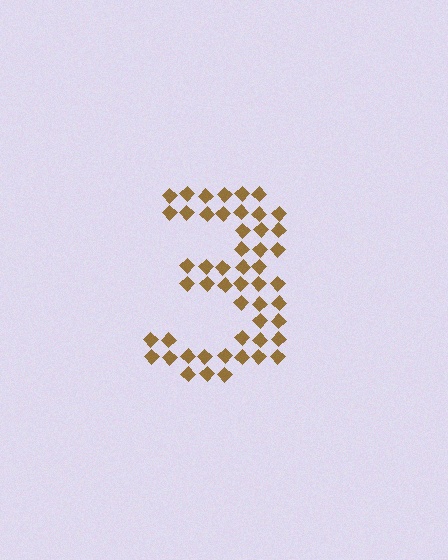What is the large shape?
The large shape is the digit 3.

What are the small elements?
The small elements are diamonds.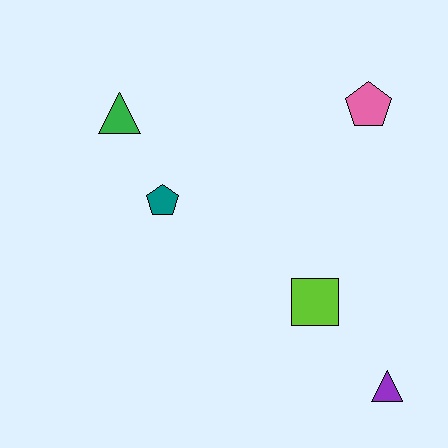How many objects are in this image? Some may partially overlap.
There are 5 objects.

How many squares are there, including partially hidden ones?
There is 1 square.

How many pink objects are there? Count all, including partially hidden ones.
There is 1 pink object.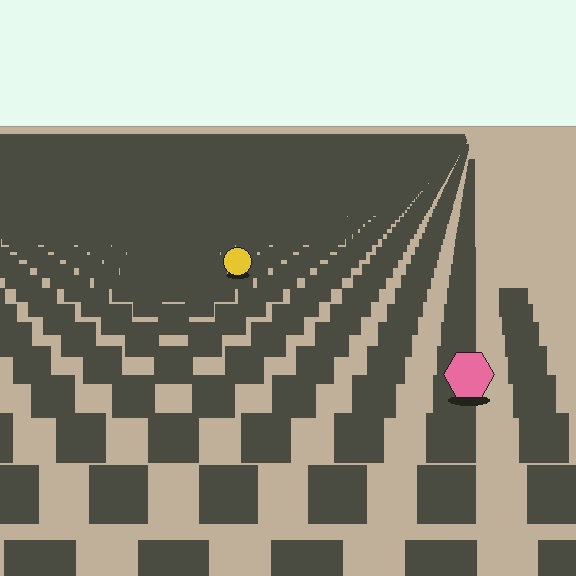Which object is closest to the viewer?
The pink hexagon is closest. The texture marks near it are larger and more spread out.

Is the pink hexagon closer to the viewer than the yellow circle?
Yes. The pink hexagon is closer — you can tell from the texture gradient: the ground texture is coarser near it.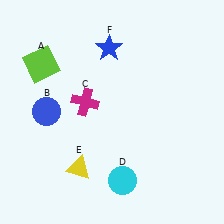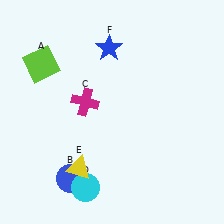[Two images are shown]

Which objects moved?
The objects that moved are: the blue circle (B), the cyan circle (D).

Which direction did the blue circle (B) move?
The blue circle (B) moved down.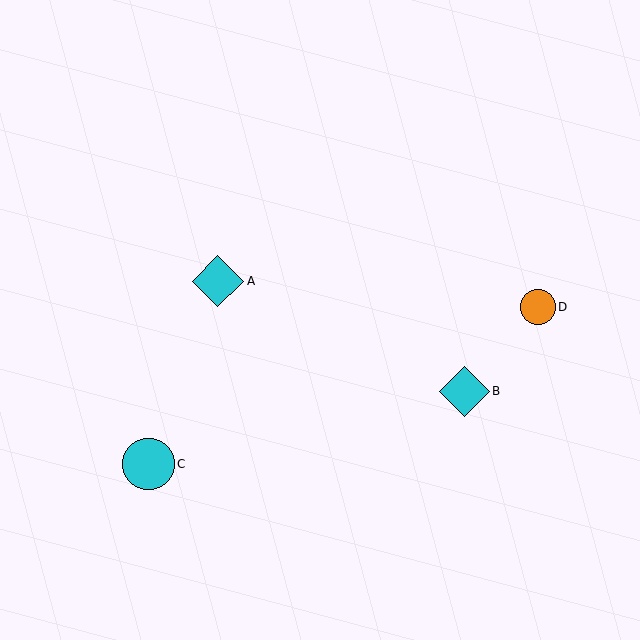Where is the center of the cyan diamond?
The center of the cyan diamond is at (218, 281).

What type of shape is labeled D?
Shape D is an orange circle.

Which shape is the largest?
The cyan diamond (labeled A) is the largest.